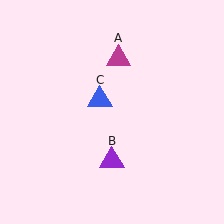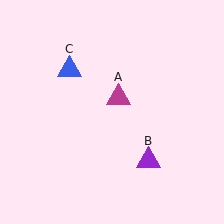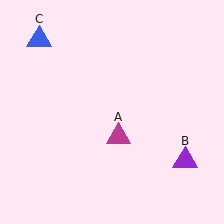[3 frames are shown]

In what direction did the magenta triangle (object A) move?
The magenta triangle (object A) moved down.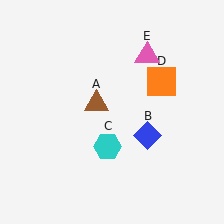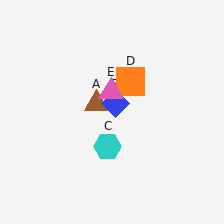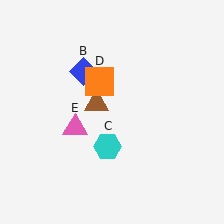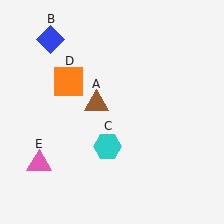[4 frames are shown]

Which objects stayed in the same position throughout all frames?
Brown triangle (object A) and cyan hexagon (object C) remained stationary.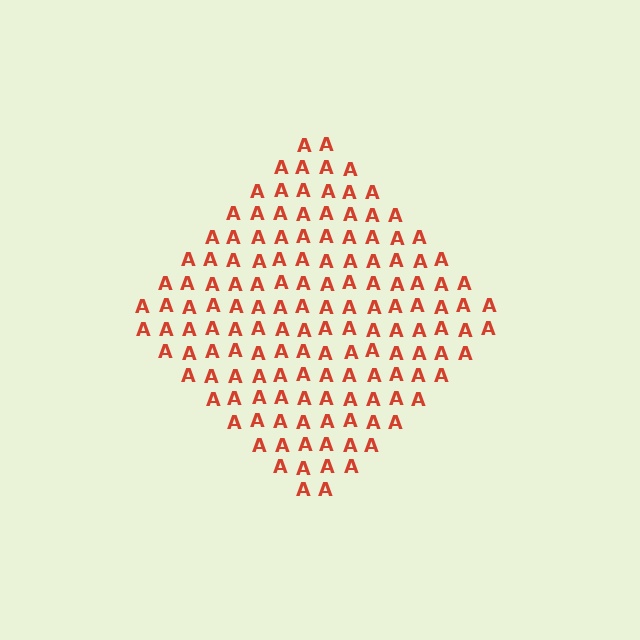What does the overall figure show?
The overall figure shows a diamond.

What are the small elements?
The small elements are letter A's.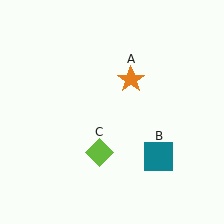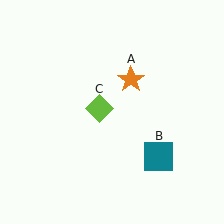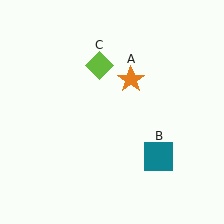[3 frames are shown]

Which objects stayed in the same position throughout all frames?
Orange star (object A) and teal square (object B) remained stationary.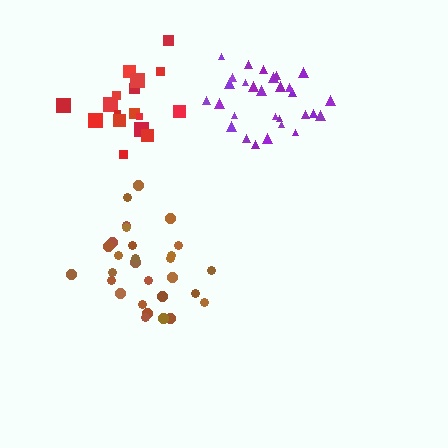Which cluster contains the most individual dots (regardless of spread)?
Purple (29).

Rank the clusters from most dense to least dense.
purple, brown, red.